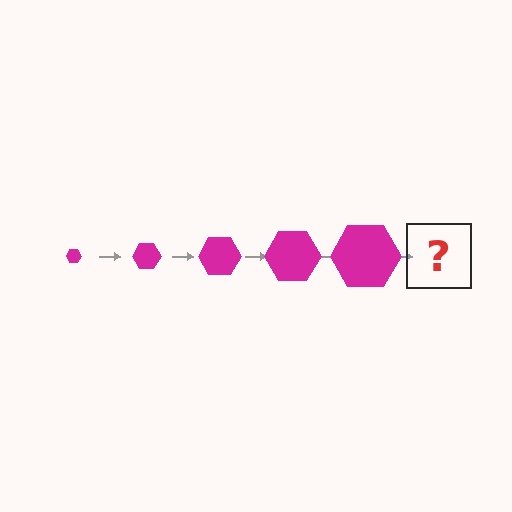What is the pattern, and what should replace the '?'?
The pattern is that the hexagon gets progressively larger each step. The '?' should be a magenta hexagon, larger than the previous one.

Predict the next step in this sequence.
The next step is a magenta hexagon, larger than the previous one.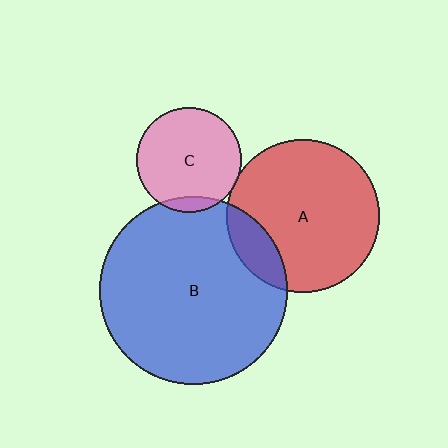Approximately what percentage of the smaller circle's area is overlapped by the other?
Approximately 5%.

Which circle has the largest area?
Circle B (blue).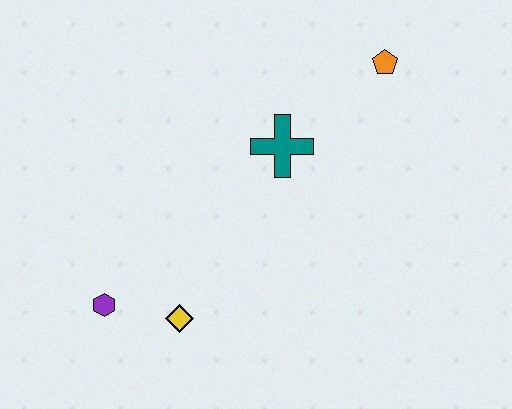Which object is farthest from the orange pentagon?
The purple hexagon is farthest from the orange pentagon.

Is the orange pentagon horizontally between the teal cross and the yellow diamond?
No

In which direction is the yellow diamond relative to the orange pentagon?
The yellow diamond is below the orange pentagon.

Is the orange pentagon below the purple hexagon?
No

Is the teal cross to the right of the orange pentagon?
No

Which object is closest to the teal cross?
The orange pentagon is closest to the teal cross.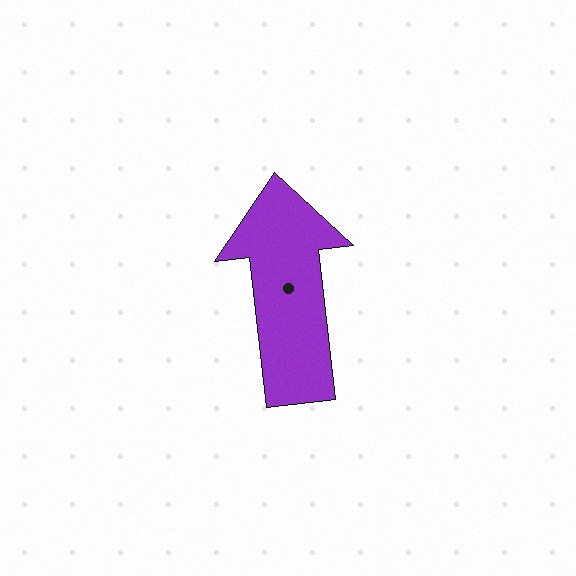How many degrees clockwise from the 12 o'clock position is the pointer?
Approximately 354 degrees.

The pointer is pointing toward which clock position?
Roughly 12 o'clock.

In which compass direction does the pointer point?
North.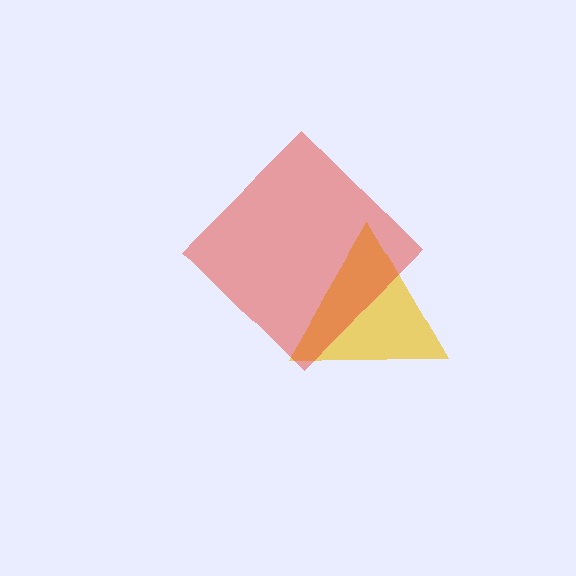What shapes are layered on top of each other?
The layered shapes are: a yellow triangle, a red diamond.